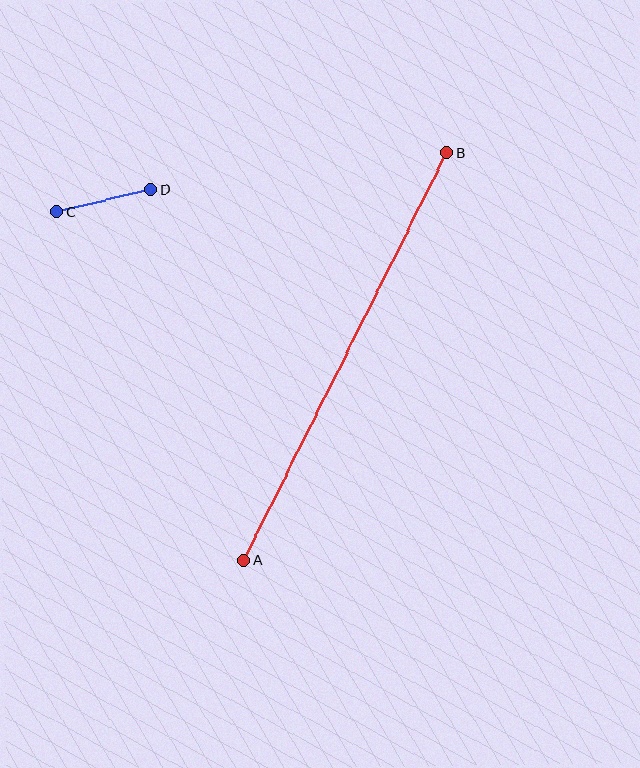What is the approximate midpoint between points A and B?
The midpoint is at approximately (345, 357) pixels.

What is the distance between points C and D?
The distance is approximately 96 pixels.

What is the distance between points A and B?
The distance is approximately 456 pixels.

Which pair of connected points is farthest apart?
Points A and B are farthest apart.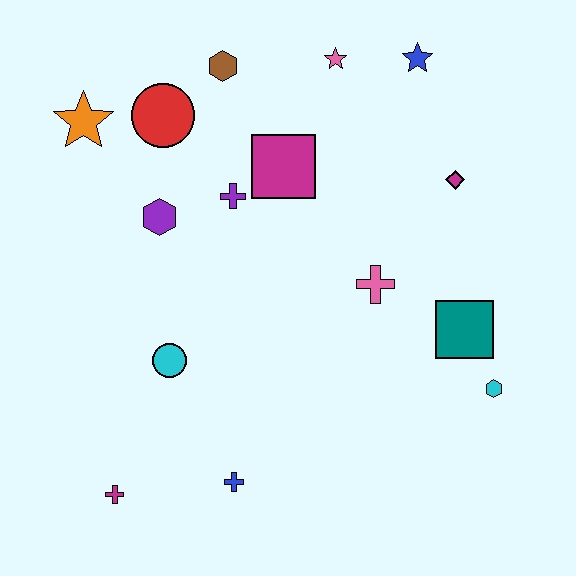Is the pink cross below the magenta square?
Yes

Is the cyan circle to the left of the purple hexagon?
No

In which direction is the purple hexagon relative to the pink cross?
The purple hexagon is to the left of the pink cross.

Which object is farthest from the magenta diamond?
The magenta cross is farthest from the magenta diamond.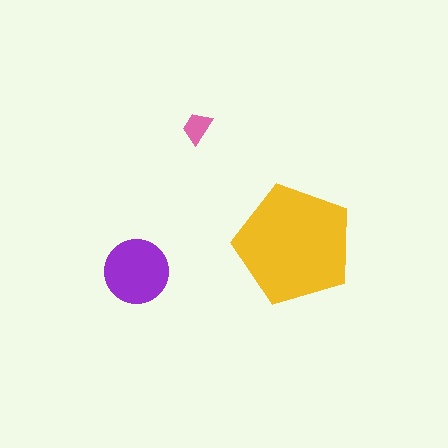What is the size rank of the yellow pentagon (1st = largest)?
1st.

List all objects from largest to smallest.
The yellow pentagon, the purple circle, the pink trapezoid.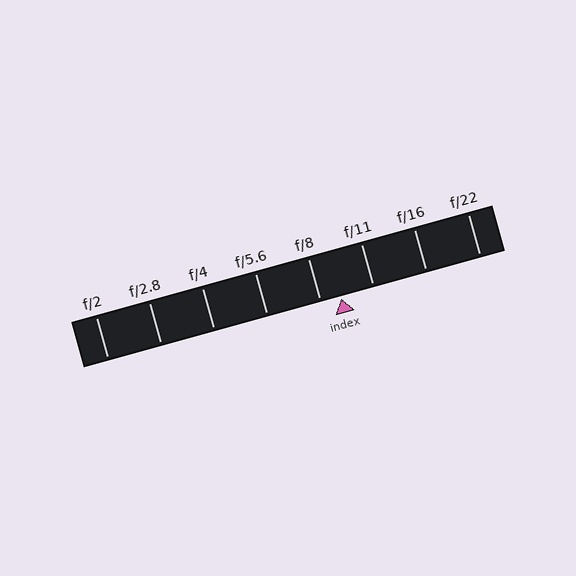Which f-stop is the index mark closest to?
The index mark is closest to f/8.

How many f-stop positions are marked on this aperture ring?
There are 8 f-stop positions marked.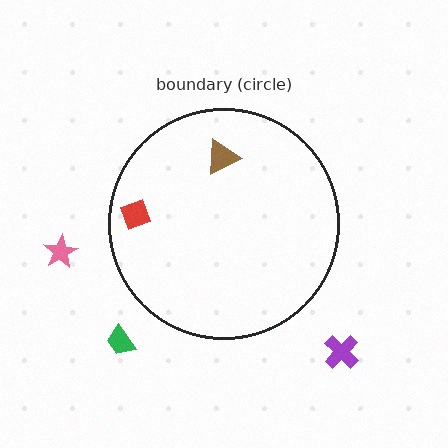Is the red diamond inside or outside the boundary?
Inside.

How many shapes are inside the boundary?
2 inside, 3 outside.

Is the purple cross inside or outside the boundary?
Outside.